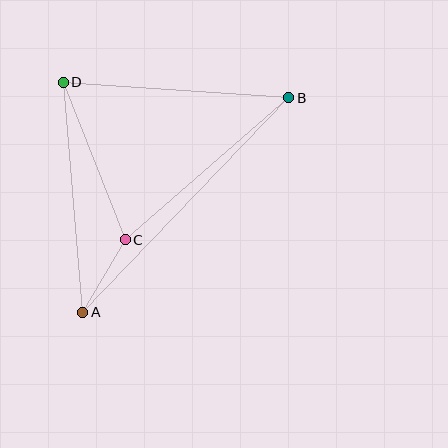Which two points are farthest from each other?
Points A and B are farthest from each other.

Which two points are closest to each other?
Points A and C are closest to each other.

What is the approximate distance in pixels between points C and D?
The distance between C and D is approximately 170 pixels.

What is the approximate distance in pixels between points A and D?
The distance between A and D is approximately 231 pixels.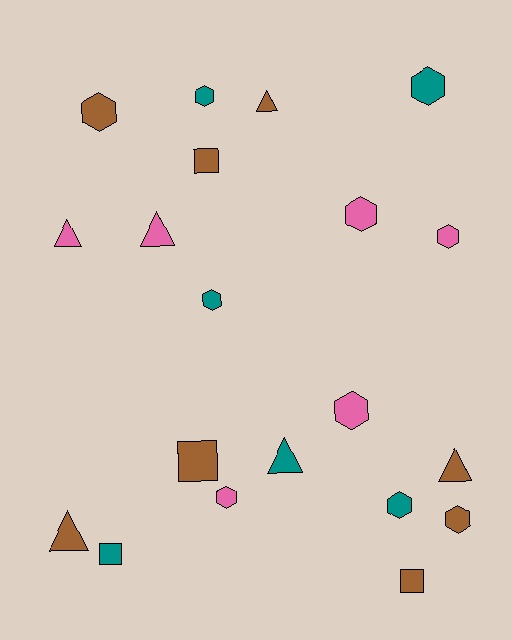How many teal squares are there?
There is 1 teal square.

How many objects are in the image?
There are 20 objects.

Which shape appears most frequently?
Hexagon, with 10 objects.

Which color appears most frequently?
Brown, with 8 objects.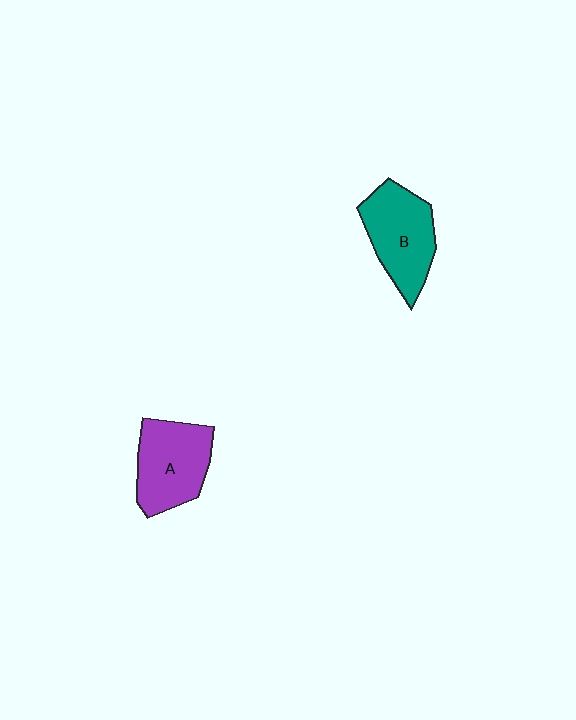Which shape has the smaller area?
Shape A (purple).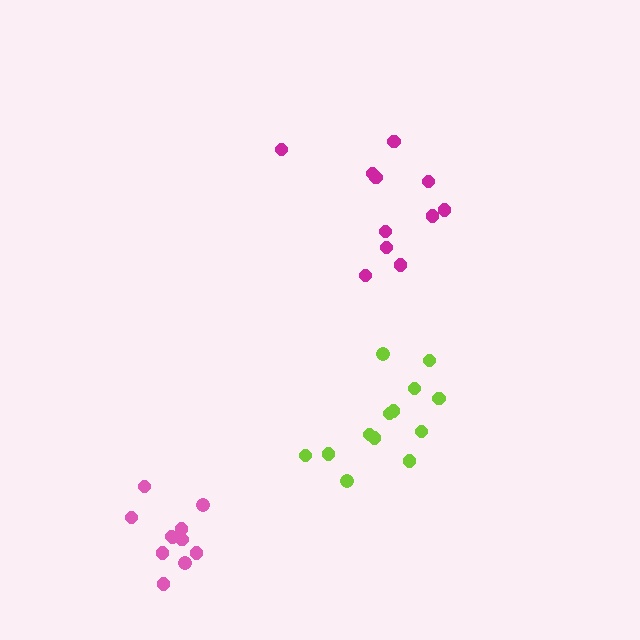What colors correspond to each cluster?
The clusters are colored: lime, pink, magenta.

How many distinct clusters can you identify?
There are 3 distinct clusters.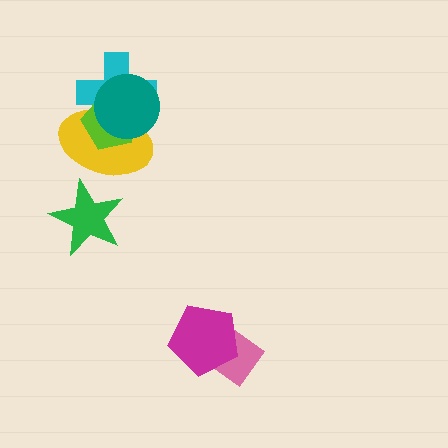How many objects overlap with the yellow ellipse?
4 objects overlap with the yellow ellipse.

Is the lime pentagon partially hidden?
Yes, it is partially covered by another shape.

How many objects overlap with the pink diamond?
1 object overlaps with the pink diamond.